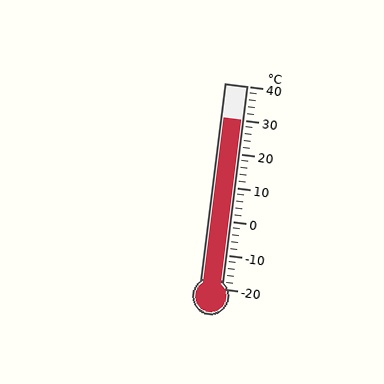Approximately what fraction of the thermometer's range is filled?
The thermometer is filled to approximately 85% of its range.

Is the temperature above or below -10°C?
The temperature is above -10°C.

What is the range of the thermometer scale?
The thermometer scale ranges from -20°C to 40°C.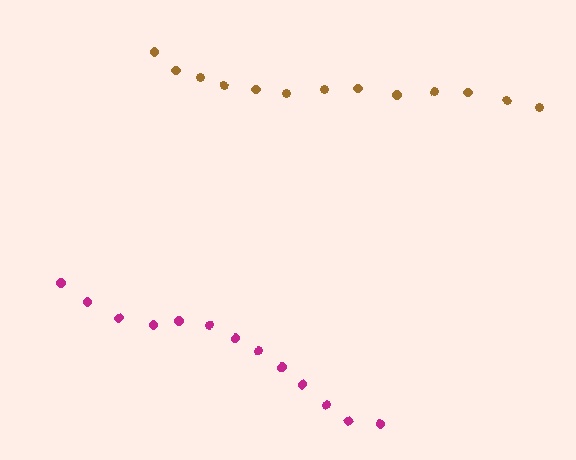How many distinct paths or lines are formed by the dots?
There are 2 distinct paths.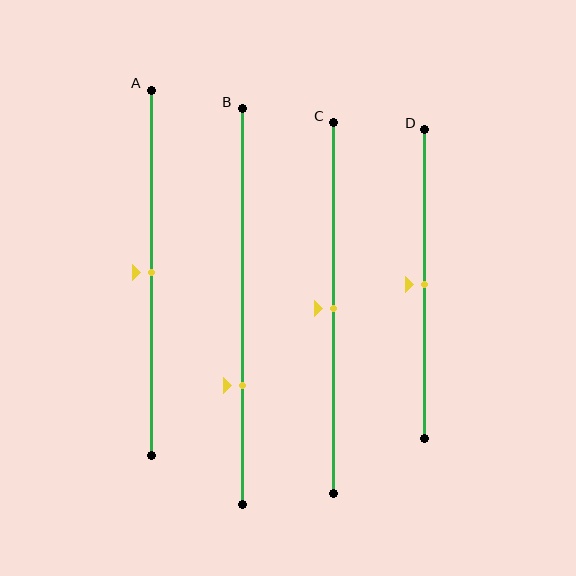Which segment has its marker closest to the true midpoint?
Segment A has its marker closest to the true midpoint.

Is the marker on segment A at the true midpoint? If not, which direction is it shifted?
Yes, the marker on segment A is at the true midpoint.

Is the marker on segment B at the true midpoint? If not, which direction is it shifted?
No, the marker on segment B is shifted downward by about 20% of the segment length.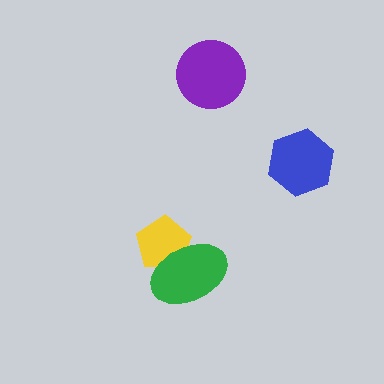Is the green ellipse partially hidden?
No, no other shape covers it.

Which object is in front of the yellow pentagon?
The green ellipse is in front of the yellow pentagon.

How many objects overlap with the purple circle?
0 objects overlap with the purple circle.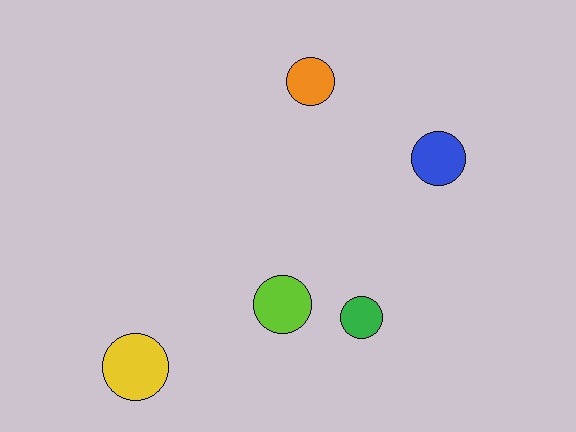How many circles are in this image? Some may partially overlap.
There are 5 circles.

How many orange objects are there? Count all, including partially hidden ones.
There is 1 orange object.